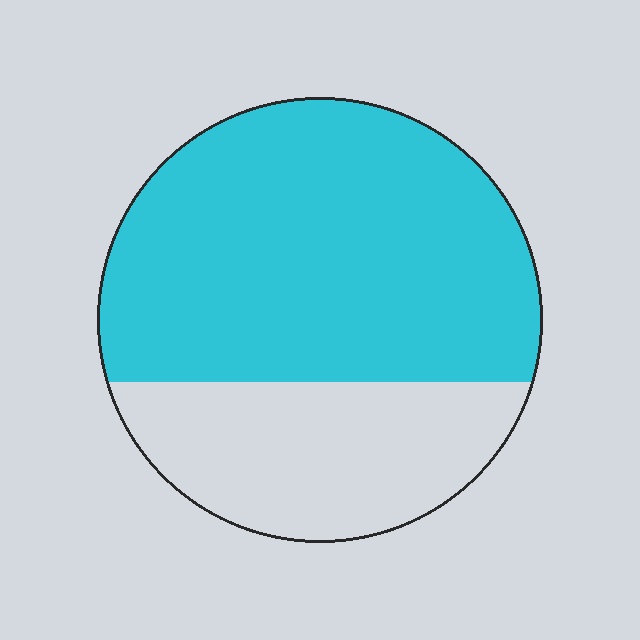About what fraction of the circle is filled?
About two thirds (2/3).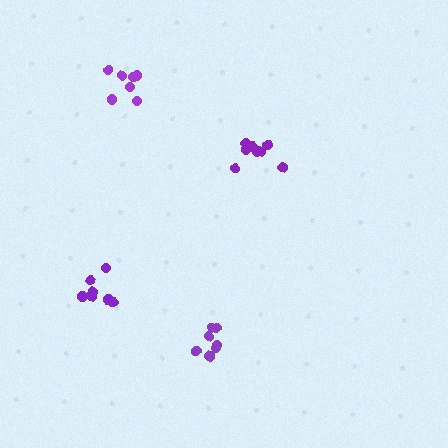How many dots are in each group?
Group 1: 9 dots, Group 2: 7 dots, Group 3: 9 dots, Group 4: 7 dots (32 total).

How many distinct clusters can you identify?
There are 4 distinct clusters.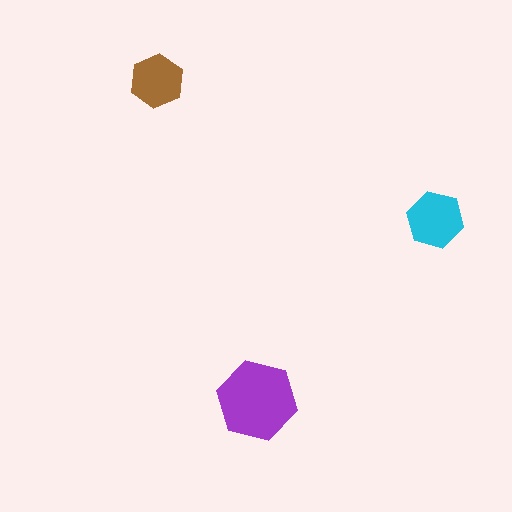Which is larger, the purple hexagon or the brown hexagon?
The purple one.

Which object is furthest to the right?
The cyan hexagon is rightmost.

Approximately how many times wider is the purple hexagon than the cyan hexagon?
About 1.5 times wider.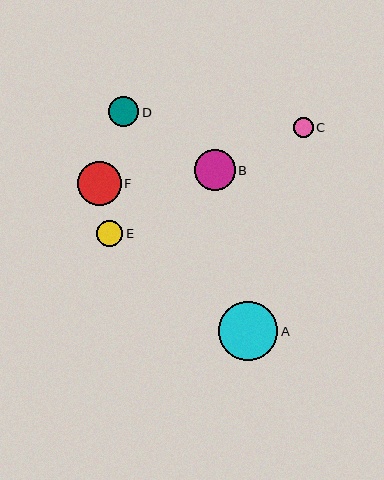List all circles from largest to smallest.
From largest to smallest: A, F, B, D, E, C.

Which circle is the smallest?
Circle C is the smallest with a size of approximately 20 pixels.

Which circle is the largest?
Circle A is the largest with a size of approximately 59 pixels.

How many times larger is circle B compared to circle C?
Circle B is approximately 2.1 times the size of circle C.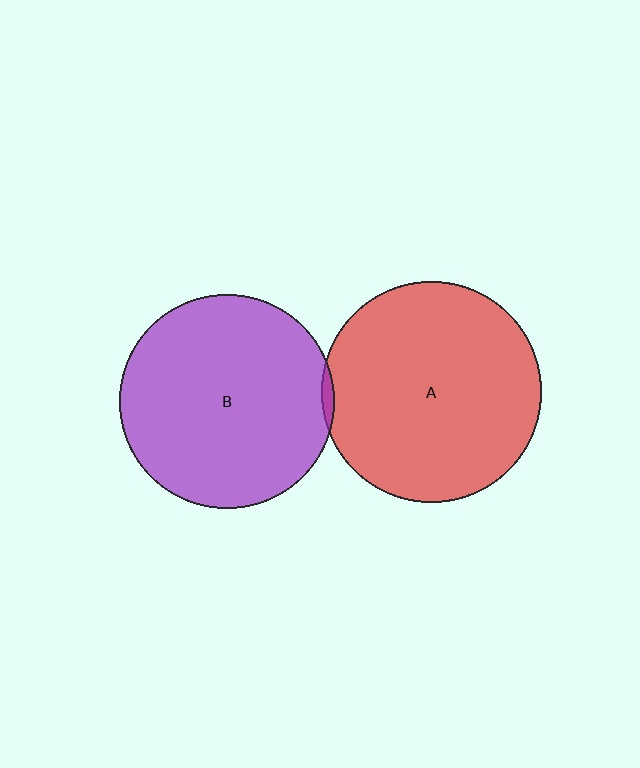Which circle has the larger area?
Circle A (red).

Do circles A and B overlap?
Yes.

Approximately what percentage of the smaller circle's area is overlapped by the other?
Approximately 5%.